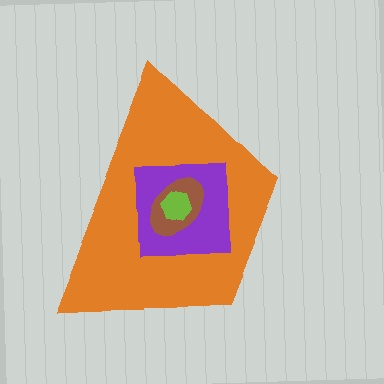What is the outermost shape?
The orange trapezoid.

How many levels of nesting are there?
4.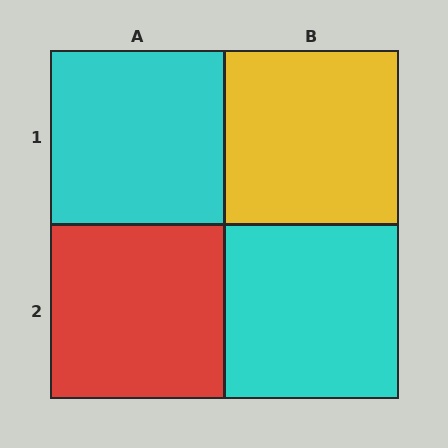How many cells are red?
1 cell is red.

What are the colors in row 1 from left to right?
Cyan, yellow.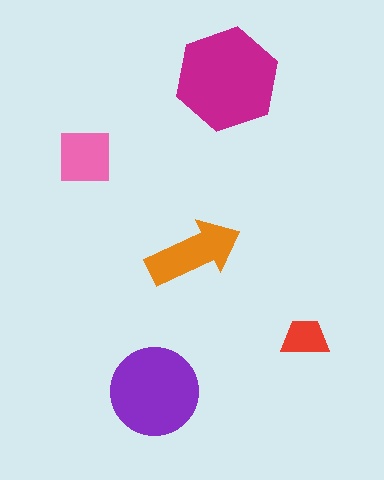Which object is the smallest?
The red trapezoid.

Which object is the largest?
The magenta hexagon.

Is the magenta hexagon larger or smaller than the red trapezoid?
Larger.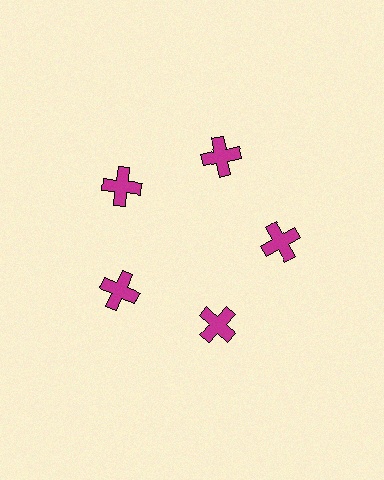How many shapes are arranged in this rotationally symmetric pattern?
There are 5 shapes, arranged in 5 groups of 1.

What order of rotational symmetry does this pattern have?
This pattern has 5-fold rotational symmetry.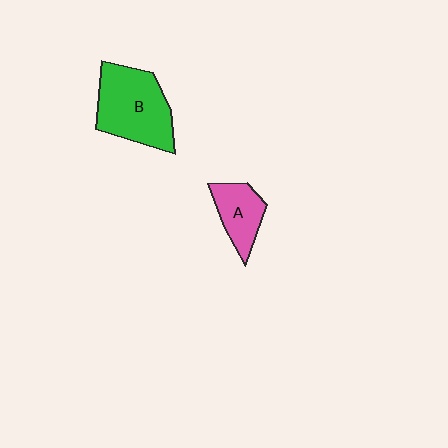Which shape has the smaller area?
Shape A (pink).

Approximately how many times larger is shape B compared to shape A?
Approximately 1.9 times.